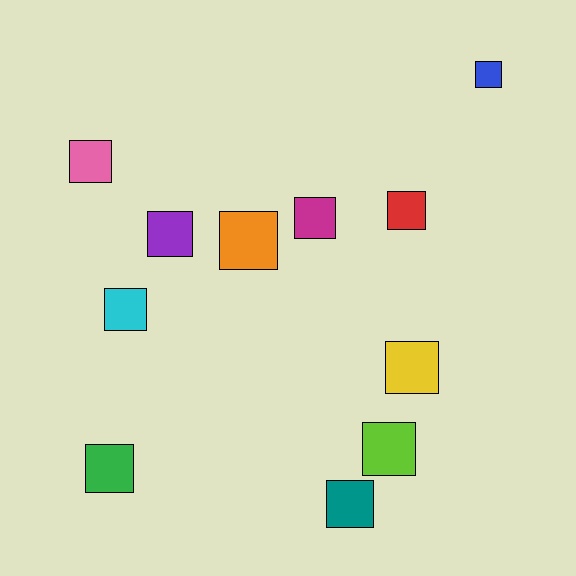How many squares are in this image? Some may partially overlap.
There are 11 squares.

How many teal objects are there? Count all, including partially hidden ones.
There is 1 teal object.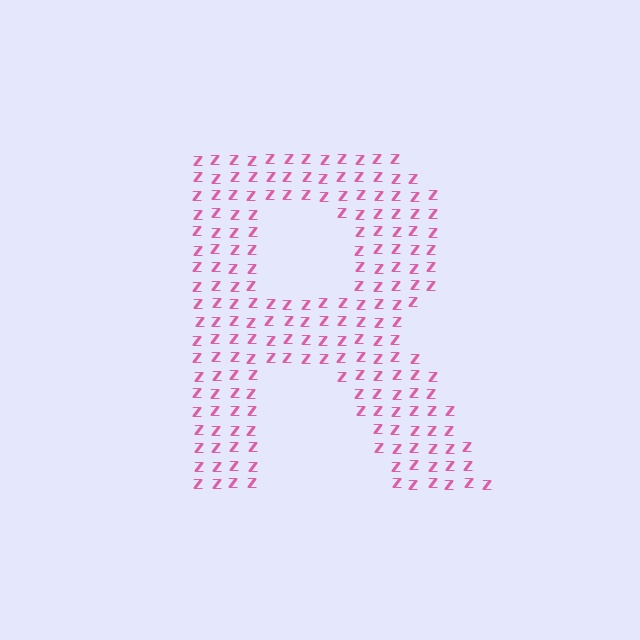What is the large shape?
The large shape is the letter R.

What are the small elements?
The small elements are letter Z's.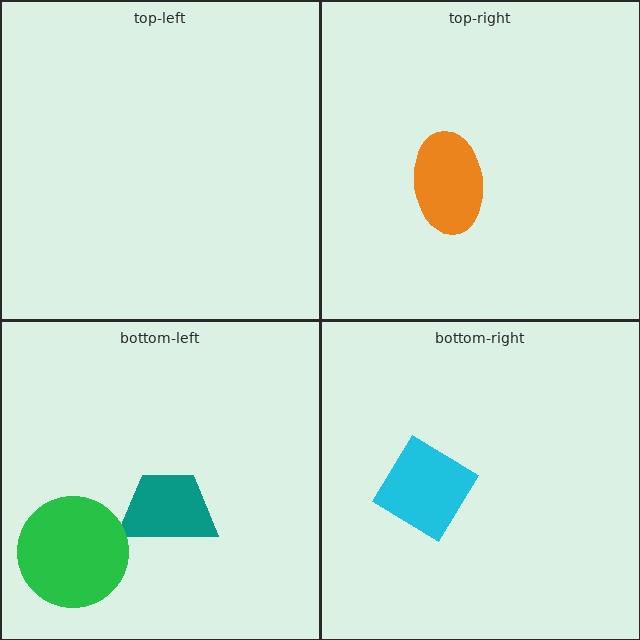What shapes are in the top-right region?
The orange ellipse.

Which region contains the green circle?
The bottom-left region.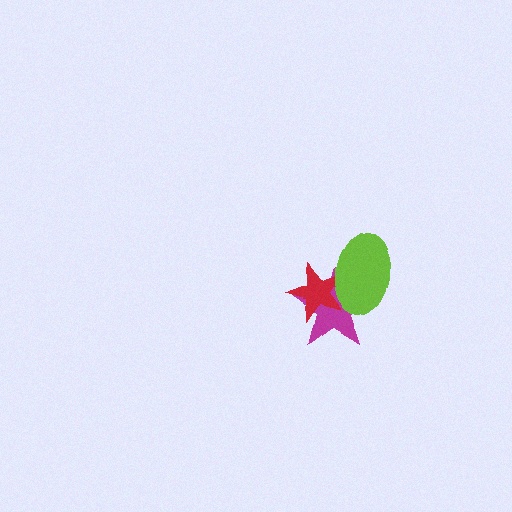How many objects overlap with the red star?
2 objects overlap with the red star.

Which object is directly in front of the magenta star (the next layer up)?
The red star is directly in front of the magenta star.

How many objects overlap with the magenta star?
2 objects overlap with the magenta star.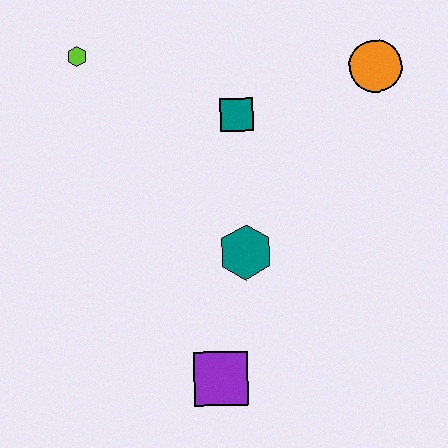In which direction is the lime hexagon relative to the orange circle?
The lime hexagon is to the left of the orange circle.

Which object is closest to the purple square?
The teal hexagon is closest to the purple square.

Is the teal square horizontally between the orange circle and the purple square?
Yes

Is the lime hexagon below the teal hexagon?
No